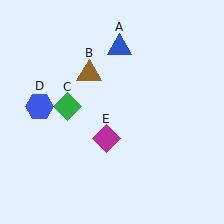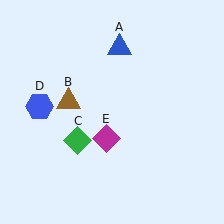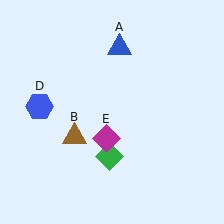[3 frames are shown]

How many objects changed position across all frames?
2 objects changed position: brown triangle (object B), green diamond (object C).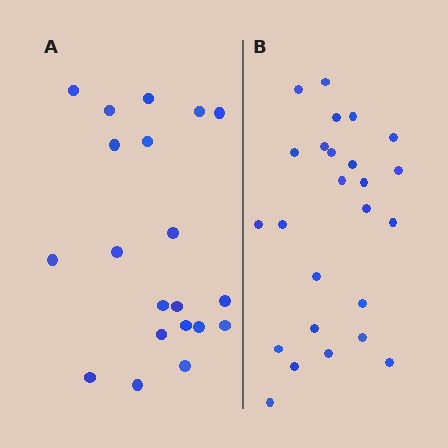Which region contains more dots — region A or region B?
Region B (the right region) has more dots.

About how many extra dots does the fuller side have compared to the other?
Region B has about 5 more dots than region A.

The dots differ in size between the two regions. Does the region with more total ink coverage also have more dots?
No. Region A has more total ink coverage because its dots are larger, but region B actually contains more individual dots. Total area can be misleading — the number of items is what matters here.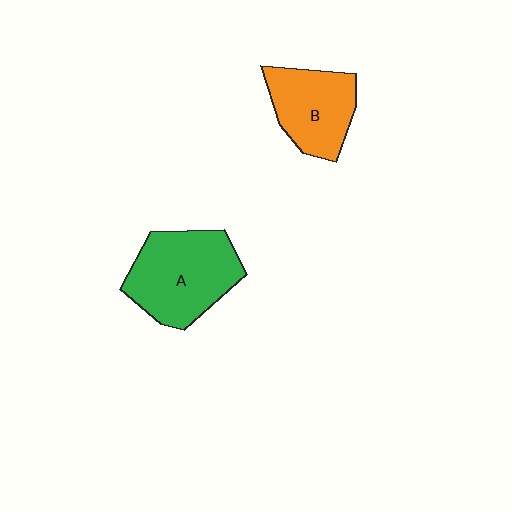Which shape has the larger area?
Shape A (green).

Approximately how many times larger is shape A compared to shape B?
Approximately 1.3 times.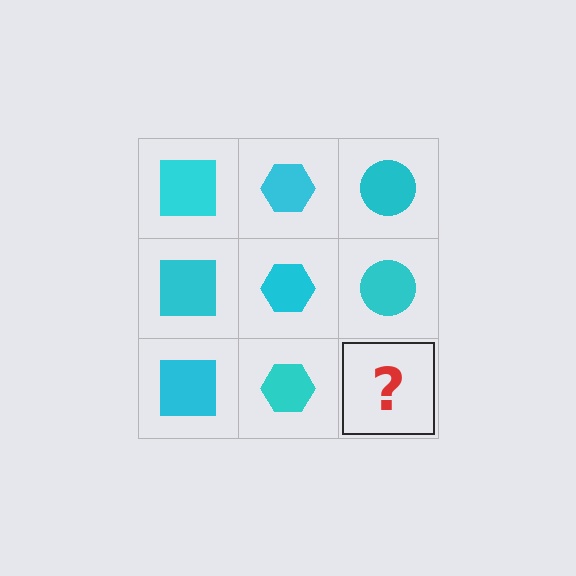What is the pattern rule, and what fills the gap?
The rule is that each column has a consistent shape. The gap should be filled with a cyan circle.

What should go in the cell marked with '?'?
The missing cell should contain a cyan circle.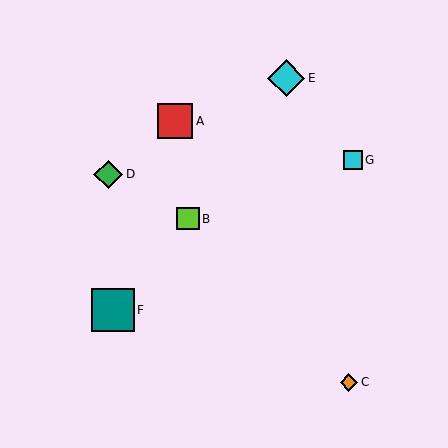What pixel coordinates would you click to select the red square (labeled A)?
Click at (175, 121) to select the red square A.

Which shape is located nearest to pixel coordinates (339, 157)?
The cyan square (labeled G) at (353, 160) is nearest to that location.